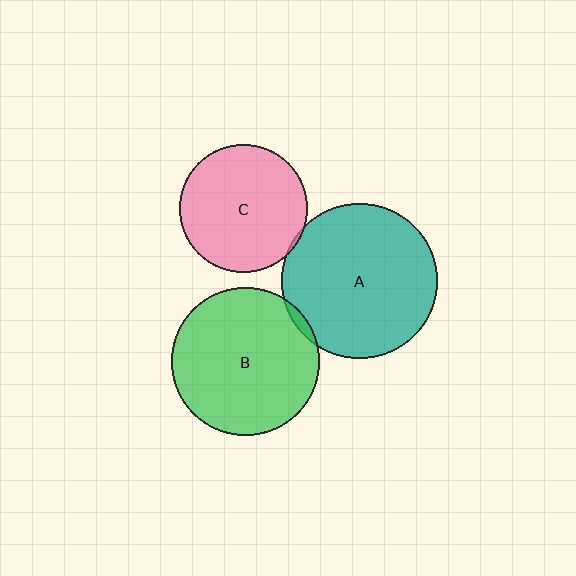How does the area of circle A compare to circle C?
Approximately 1.5 times.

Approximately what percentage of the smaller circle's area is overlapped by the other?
Approximately 5%.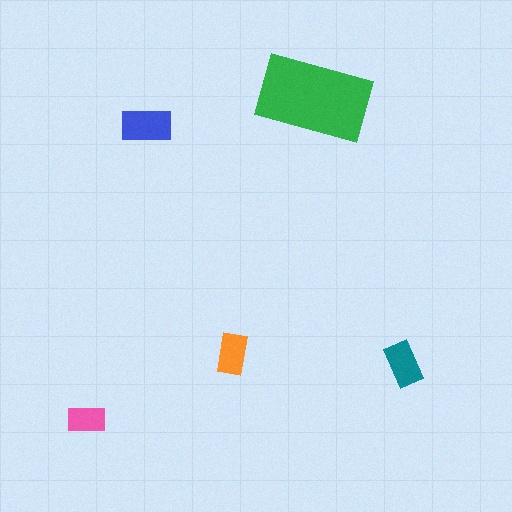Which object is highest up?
The green rectangle is topmost.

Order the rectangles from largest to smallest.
the green one, the blue one, the teal one, the orange one, the pink one.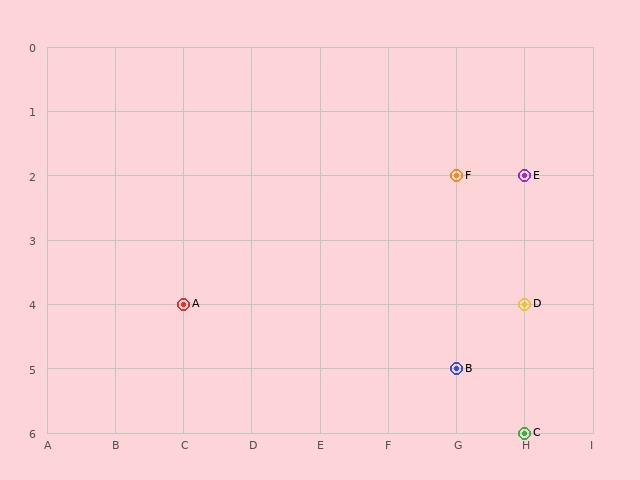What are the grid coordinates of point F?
Point F is at grid coordinates (G, 2).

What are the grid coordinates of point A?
Point A is at grid coordinates (C, 4).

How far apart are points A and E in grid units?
Points A and E are 5 columns and 2 rows apart (about 5.4 grid units diagonally).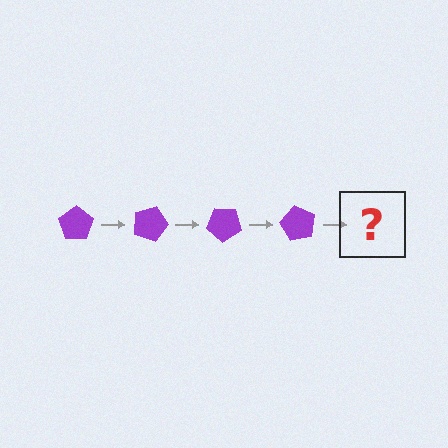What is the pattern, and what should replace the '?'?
The pattern is that the pentagon rotates 20 degrees each step. The '?' should be a purple pentagon rotated 80 degrees.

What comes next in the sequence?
The next element should be a purple pentagon rotated 80 degrees.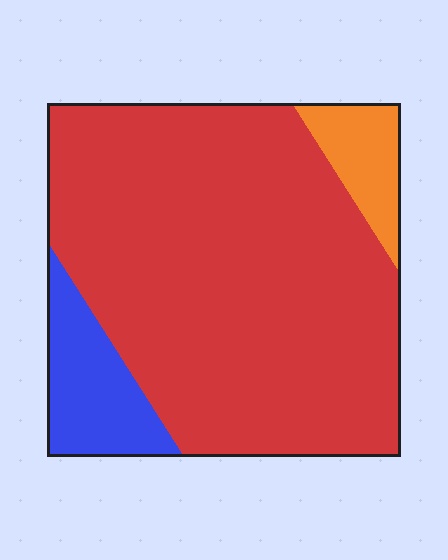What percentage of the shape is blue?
Blue covers about 10% of the shape.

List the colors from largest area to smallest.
From largest to smallest: red, blue, orange.